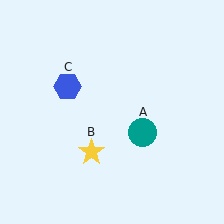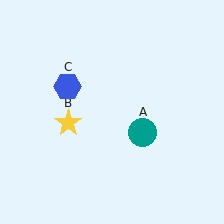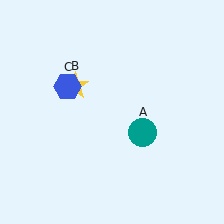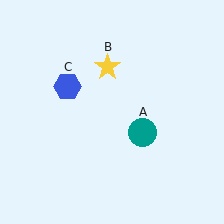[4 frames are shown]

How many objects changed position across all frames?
1 object changed position: yellow star (object B).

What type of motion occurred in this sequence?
The yellow star (object B) rotated clockwise around the center of the scene.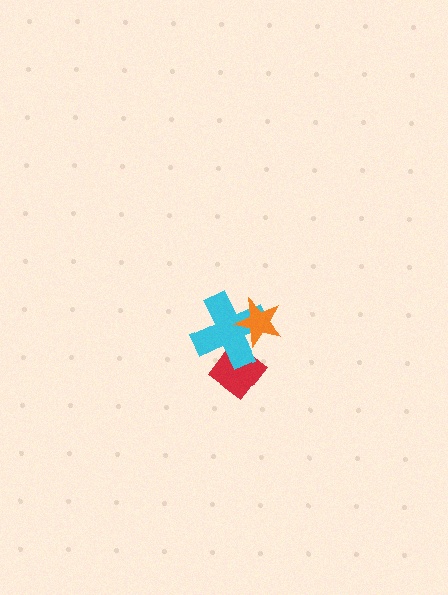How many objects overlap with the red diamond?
1 object overlaps with the red diamond.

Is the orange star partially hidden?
No, no other shape covers it.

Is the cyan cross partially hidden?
Yes, it is partially covered by another shape.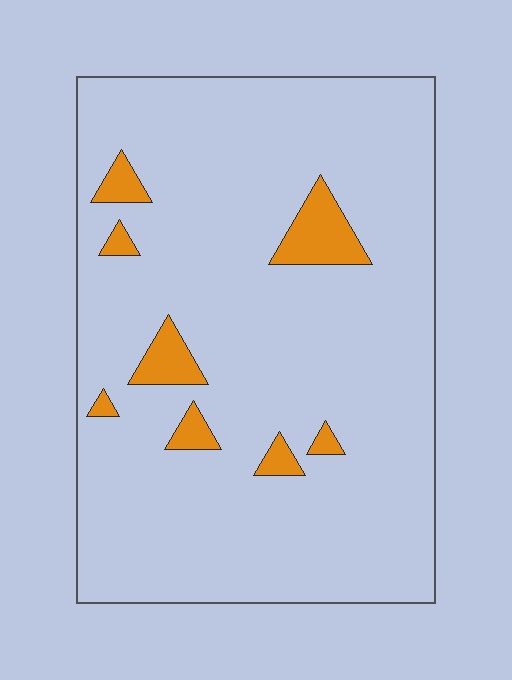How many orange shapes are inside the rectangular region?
8.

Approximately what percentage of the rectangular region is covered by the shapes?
Approximately 5%.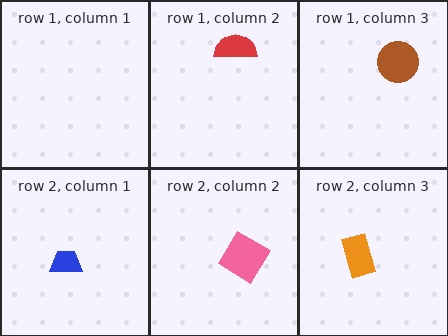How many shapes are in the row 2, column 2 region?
1.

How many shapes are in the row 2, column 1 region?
1.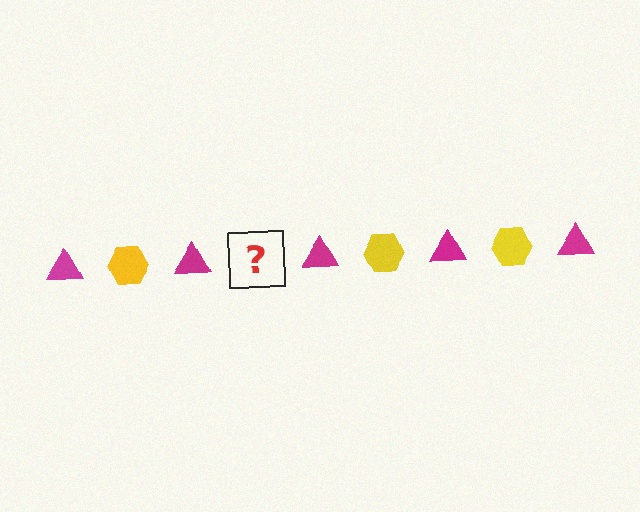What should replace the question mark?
The question mark should be replaced with a yellow hexagon.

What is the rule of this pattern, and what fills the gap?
The rule is that the pattern alternates between magenta triangle and yellow hexagon. The gap should be filled with a yellow hexagon.